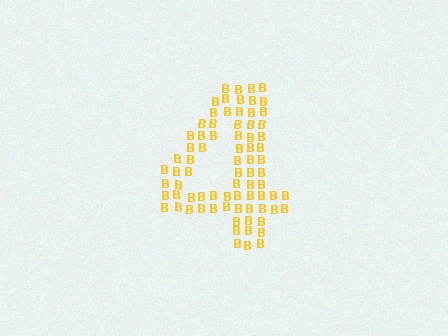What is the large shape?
The large shape is the digit 4.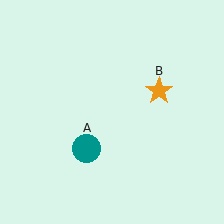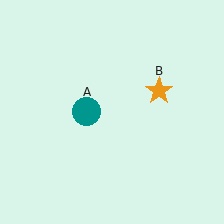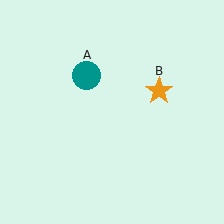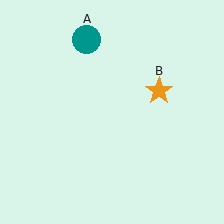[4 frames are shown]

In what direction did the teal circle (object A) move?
The teal circle (object A) moved up.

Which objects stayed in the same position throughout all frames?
Orange star (object B) remained stationary.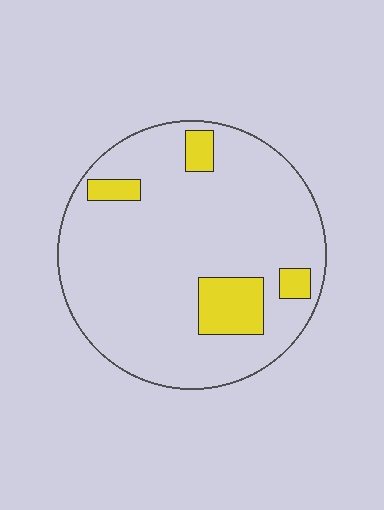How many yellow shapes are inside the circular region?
4.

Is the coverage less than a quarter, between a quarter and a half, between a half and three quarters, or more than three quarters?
Less than a quarter.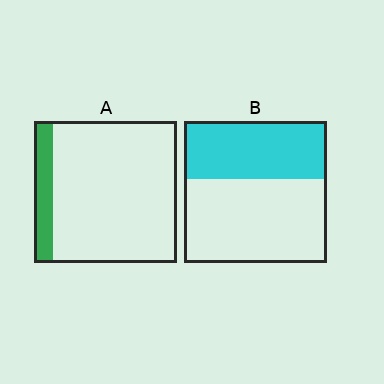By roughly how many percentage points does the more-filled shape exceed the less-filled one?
By roughly 30 percentage points (B over A).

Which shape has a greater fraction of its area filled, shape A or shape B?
Shape B.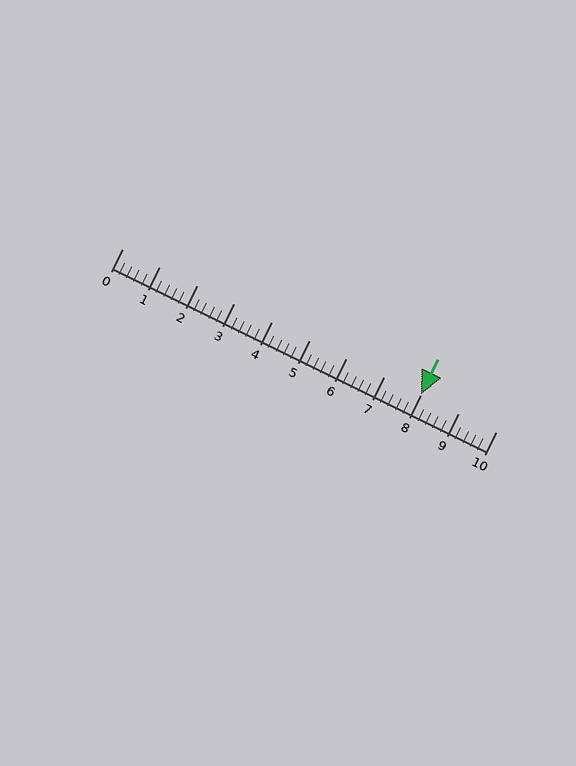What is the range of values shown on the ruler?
The ruler shows values from 0 to 10.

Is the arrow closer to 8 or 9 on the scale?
The arrow is closer to 8.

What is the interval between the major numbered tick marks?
The major tick marks are spaced 1 units apart.